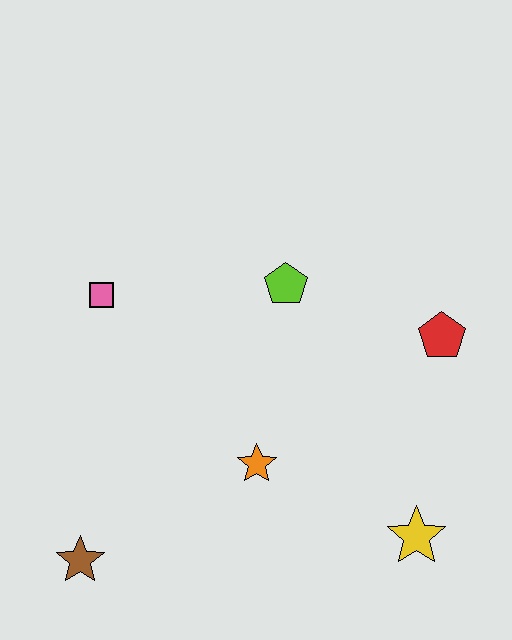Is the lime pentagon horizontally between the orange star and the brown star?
No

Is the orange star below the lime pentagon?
Yes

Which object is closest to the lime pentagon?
The red pentagon is closest to the lime pentagon.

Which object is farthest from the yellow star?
The pink square is farthest from the yellow star.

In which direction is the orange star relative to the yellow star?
The orange star is to the left of the yellow star.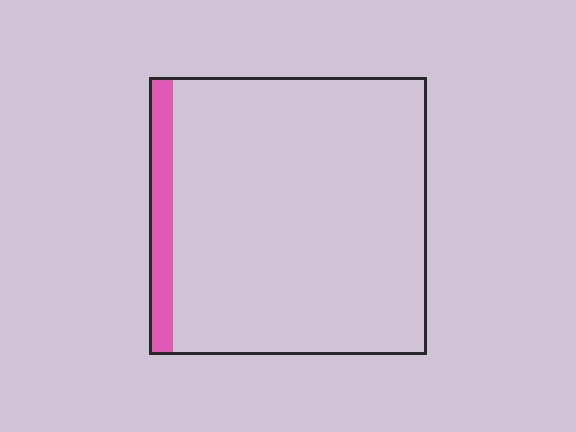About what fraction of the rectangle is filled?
About one tenth (1/10).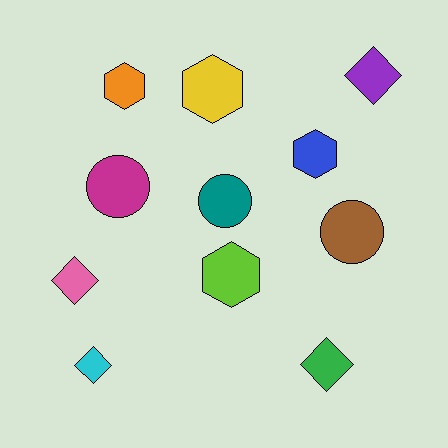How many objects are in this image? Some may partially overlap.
There are 11 objects.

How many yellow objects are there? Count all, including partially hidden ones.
There is 1 yellow object.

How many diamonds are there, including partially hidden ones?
There are 4 diamonds.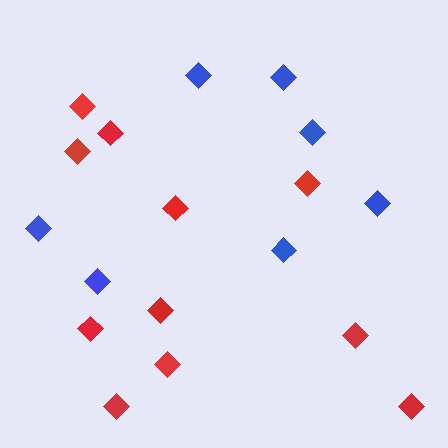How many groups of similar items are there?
There are 2 groups: one group of blue diamonds (7) and one group of red diamonds (11).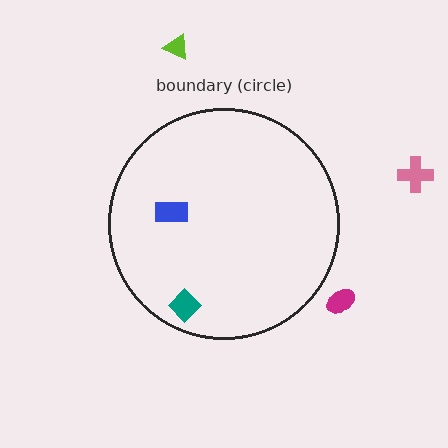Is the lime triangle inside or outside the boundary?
Outside.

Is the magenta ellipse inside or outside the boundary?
Outside.